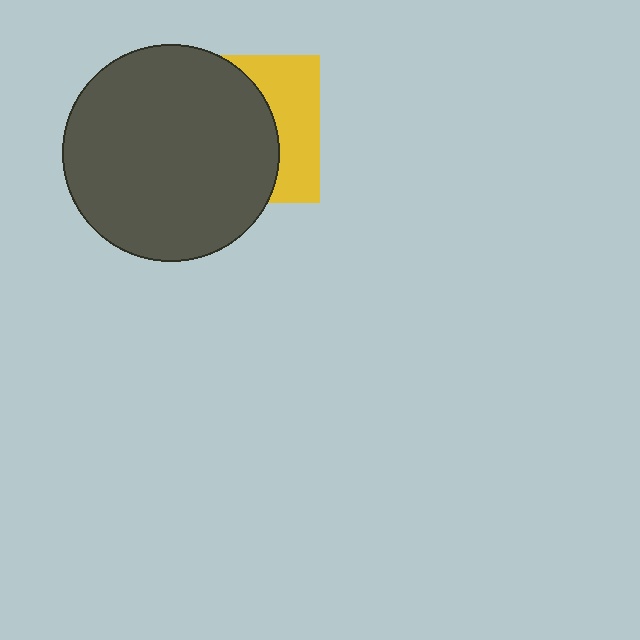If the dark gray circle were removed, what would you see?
You would see the complete yellow square.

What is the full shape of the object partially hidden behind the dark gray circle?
The partially hidden object is a yellow square.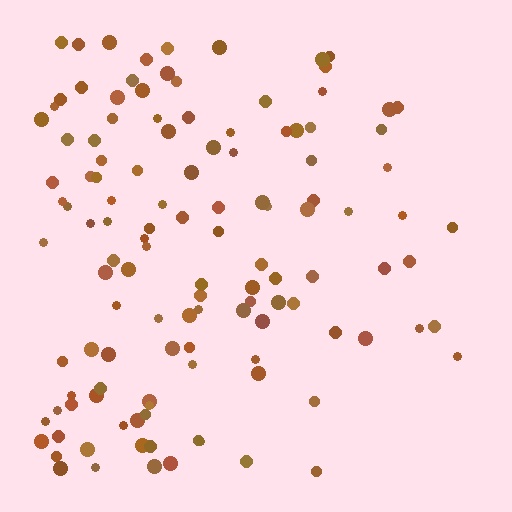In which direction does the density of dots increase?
From right to left, with the left side densest.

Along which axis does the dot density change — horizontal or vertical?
Horizontal.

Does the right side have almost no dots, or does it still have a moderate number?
Still a moderate number, just noticeably fewer than the left.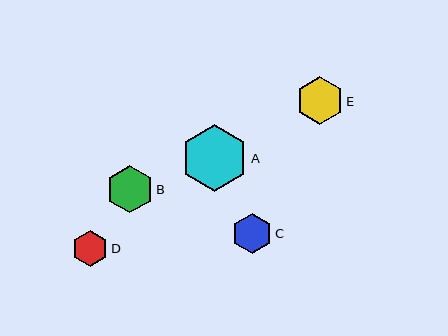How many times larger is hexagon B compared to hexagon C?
Hexagon B is approximately 1.2 times the size of hexagon C.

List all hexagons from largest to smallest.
From largest to smallest: A, B, E, C, D.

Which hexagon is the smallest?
Hexagon D is the smallest with a size of approximately 36 pixels.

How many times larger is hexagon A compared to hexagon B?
Hexagon A is approximately 1.4 times the size of hexagon B.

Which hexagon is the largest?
Hexagon A is the largest with a size of approximately 67 pixels.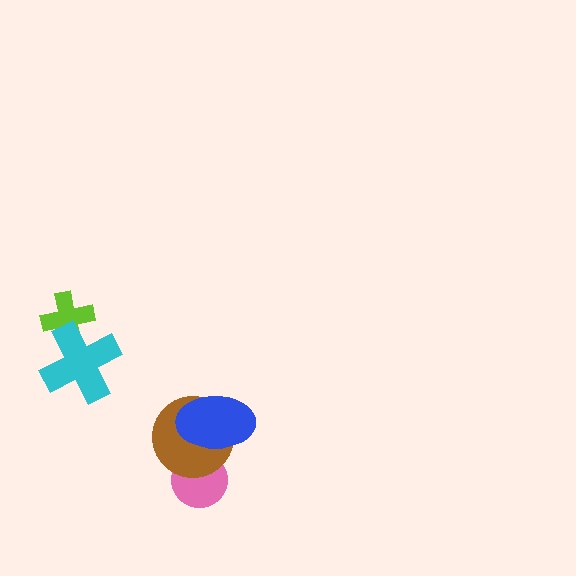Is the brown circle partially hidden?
Yes, it is partially covered by another shape.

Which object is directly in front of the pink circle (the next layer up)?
The brown circle is directly in front of the pink circle.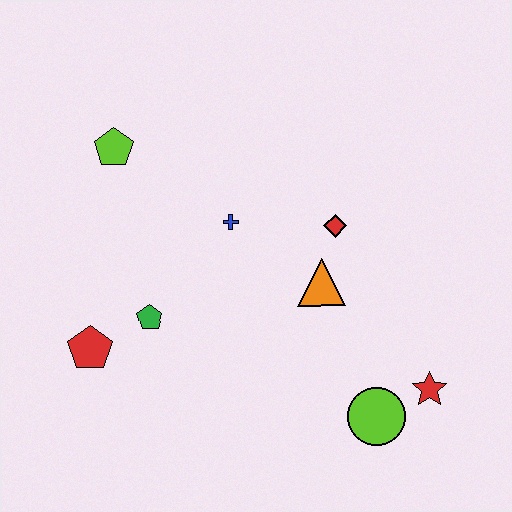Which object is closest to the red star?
The lime circle is closest to the red star.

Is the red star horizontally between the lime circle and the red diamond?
No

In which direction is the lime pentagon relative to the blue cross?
The lime pentagon is to the left of the blue cross.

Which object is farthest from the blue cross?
The red star is farthest from the blue cross.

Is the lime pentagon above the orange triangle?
Yes